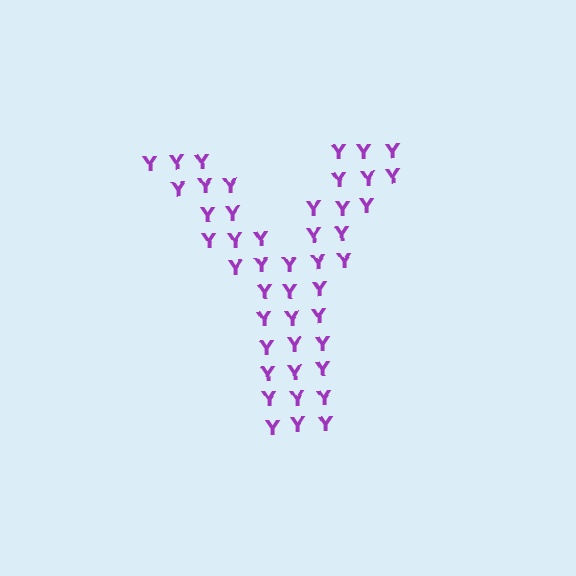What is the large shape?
The large shape is the letter Y.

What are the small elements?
The small elements are letter Y's.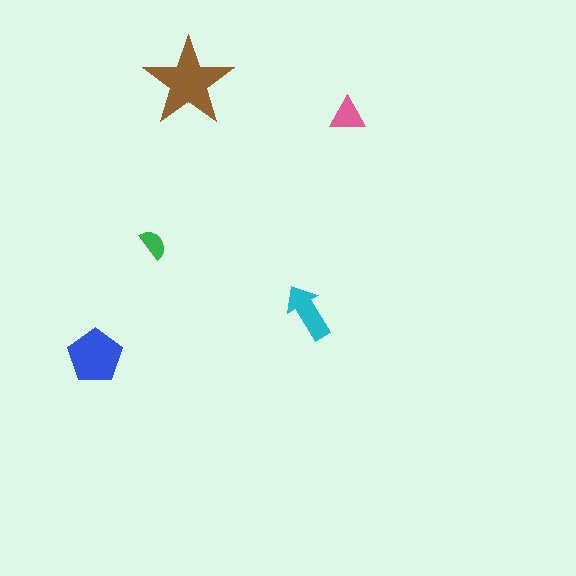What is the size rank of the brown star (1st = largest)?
1st.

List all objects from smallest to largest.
The green semicircle, the pink triangle, the cyan arrow, the blue pentagon, the brown star.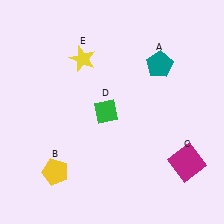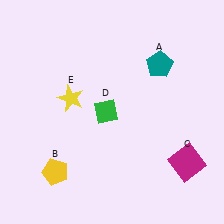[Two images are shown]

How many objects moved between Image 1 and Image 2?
1 object moved between the two images.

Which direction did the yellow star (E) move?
The yellow star (E) moved down.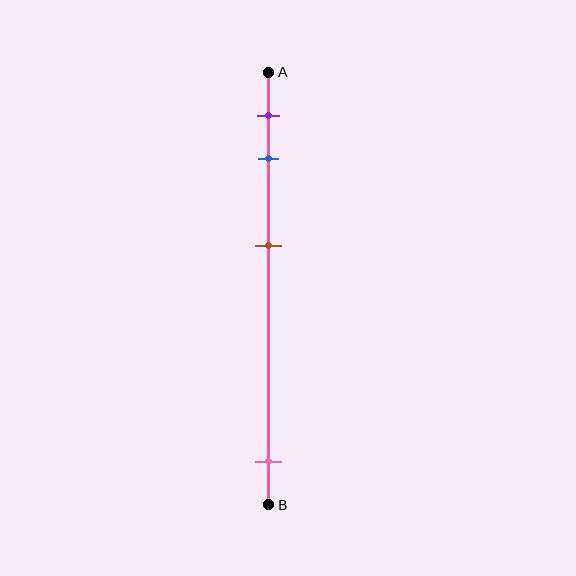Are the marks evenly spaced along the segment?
No, the marks are not evenly spaced.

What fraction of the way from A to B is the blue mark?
The blue mark is approximately 20% (0.2) of the way from A to B.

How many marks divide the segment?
There are 4 marks dividing the segment.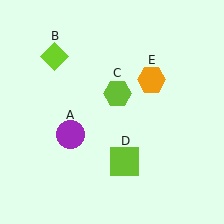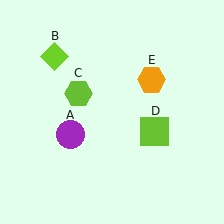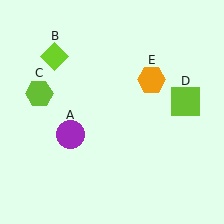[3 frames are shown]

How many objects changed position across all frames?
2 objects changed position: lime hexagon (object C), lime square (object D).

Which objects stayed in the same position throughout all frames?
Purple circle (object A) and lime diamond (object B) and orange hexagon (object E) remained stationary.